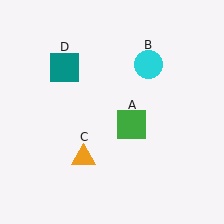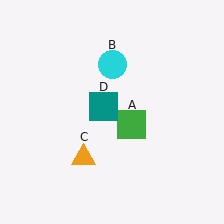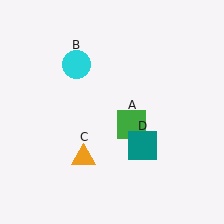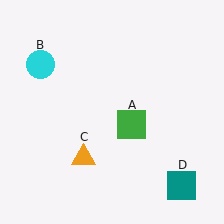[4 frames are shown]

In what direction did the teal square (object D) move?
The teal square (object D) moved down and to the right.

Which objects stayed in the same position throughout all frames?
Green square (object A) and orange triangle (object C) remained stationary.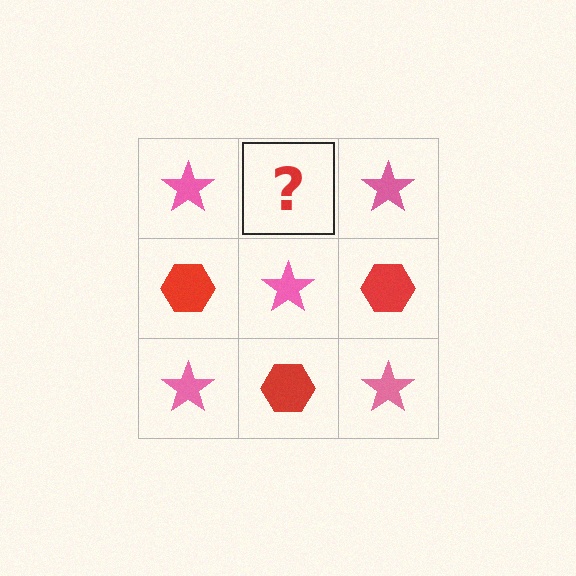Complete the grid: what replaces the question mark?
The question mark should be replaced with a red hexagon.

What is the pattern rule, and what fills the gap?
The rule is that it alternates pink star and red hexagon in a checkerboard pattern. The gap should be filled with a red hexagon.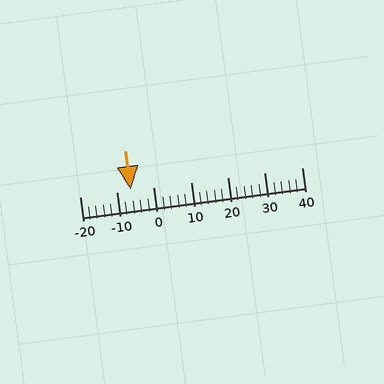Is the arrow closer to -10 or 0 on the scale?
The arrow is closer to -10.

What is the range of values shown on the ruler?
The ruler shows values from -20 to 40.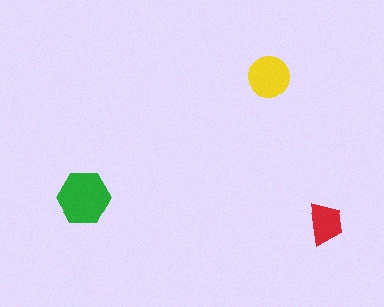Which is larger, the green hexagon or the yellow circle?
The green hexagon.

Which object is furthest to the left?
The green hexagon is leftmost.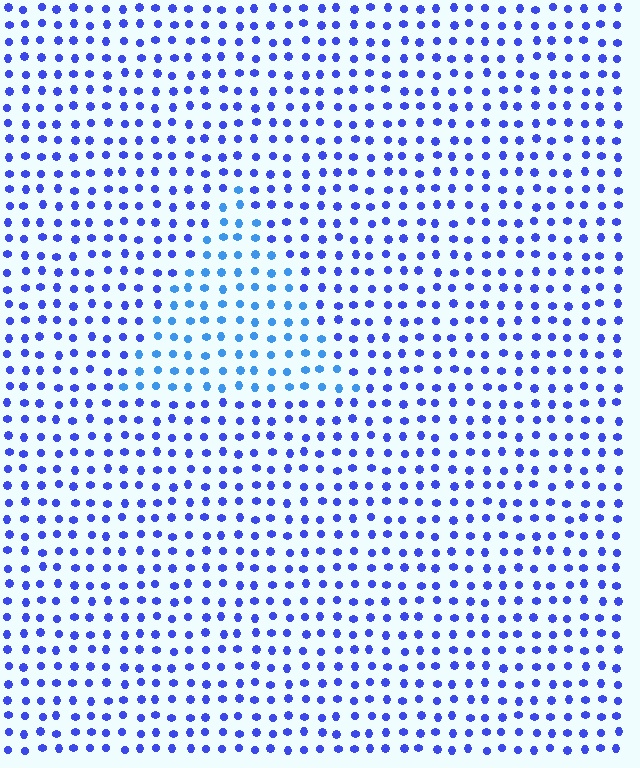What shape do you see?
I see a triangle.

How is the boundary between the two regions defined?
The boundary is defined purely by a slight shift in hue (about 27 degrees). Spacing, size, and orientation are identical on both sides.